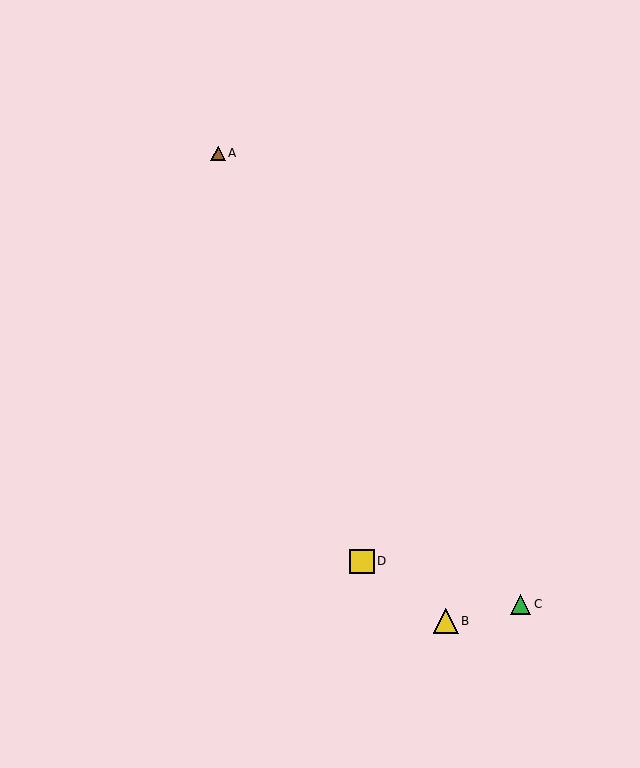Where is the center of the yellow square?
The center of the yellow square is at (362, 561).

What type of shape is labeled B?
Shape B is a yellow triangle.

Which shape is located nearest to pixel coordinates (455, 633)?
The yellow triangle (labeled B) at (446, 621) is nearest to that location.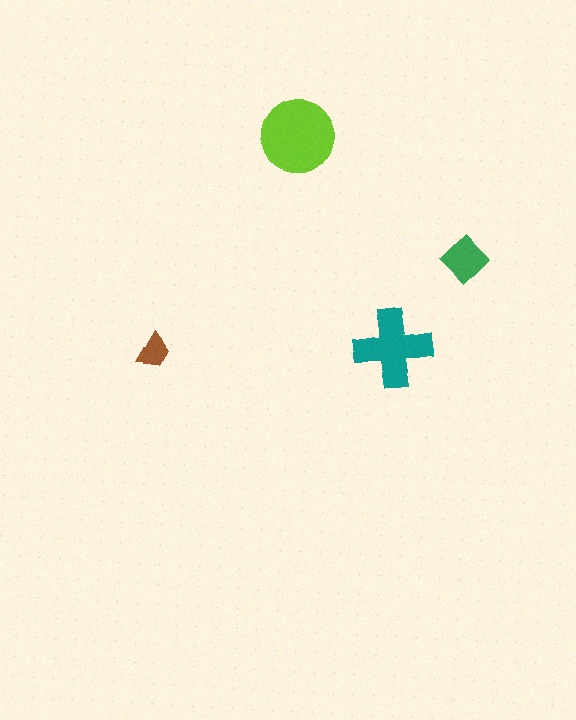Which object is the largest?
The lime circle.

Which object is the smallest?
The brown trapezoid.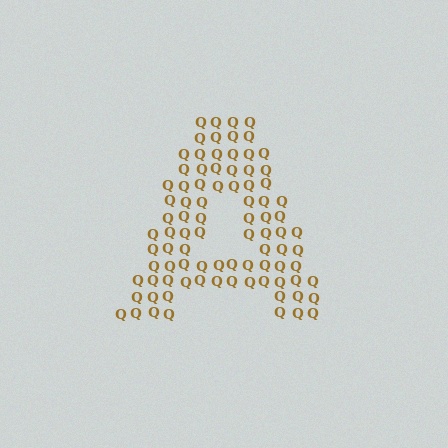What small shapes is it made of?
It is made of small letter Q's.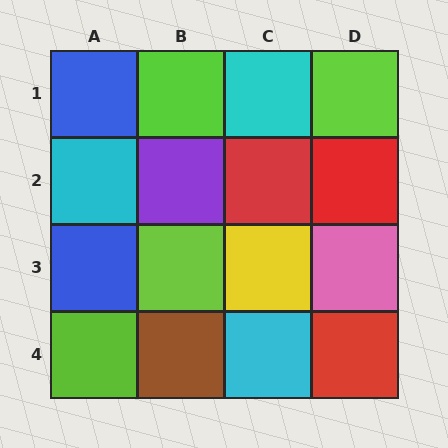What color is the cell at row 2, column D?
Red.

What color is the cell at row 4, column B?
Brown.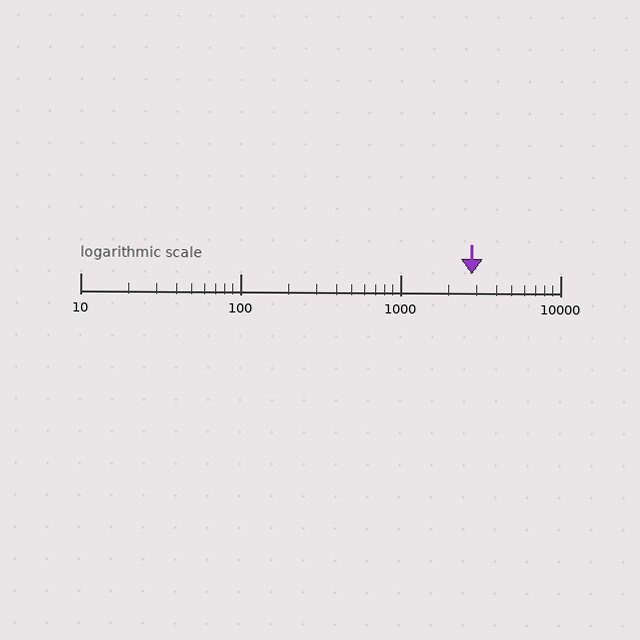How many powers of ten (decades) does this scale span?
The scale spans 3 decades, from 10 to 10000.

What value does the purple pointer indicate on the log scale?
The pointer indicates approximately 2800.